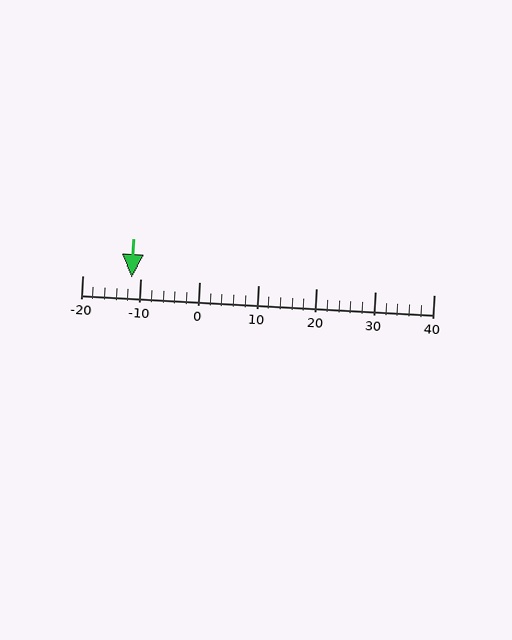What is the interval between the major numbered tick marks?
The major tick marks are spaced 10 units apart.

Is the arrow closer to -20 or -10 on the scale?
The arrow is closer to -10.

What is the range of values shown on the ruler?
The ruler shows values from -20 to 40.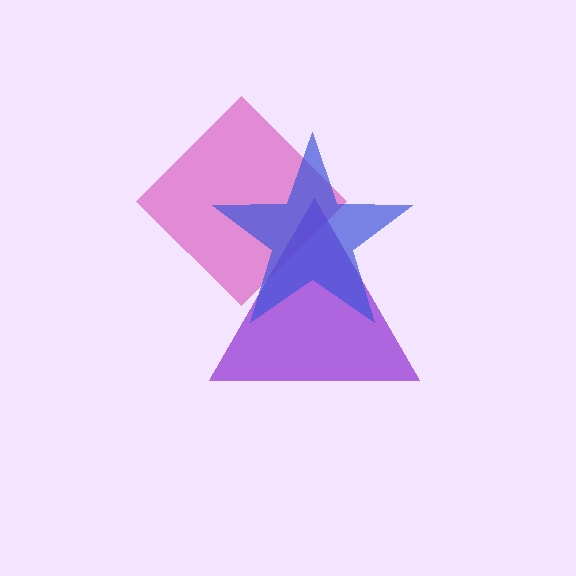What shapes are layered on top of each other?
The layered shapes are: a magenta diamond, a purple triangle, a blue star.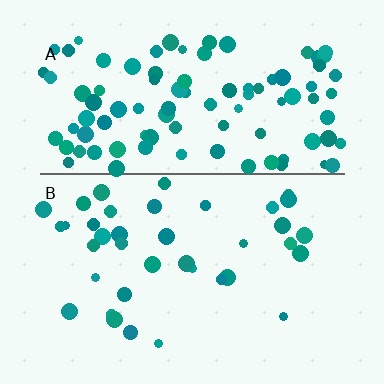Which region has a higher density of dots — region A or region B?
A (the top).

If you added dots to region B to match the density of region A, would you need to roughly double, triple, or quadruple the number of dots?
Approximately triple.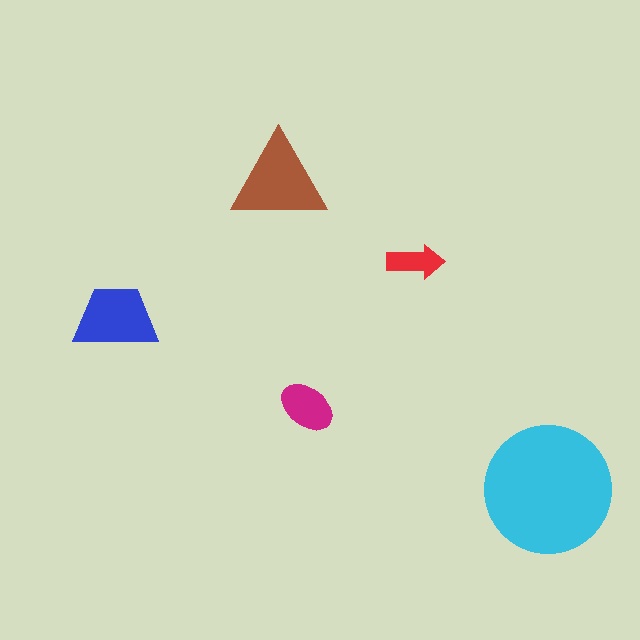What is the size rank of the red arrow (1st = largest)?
5th.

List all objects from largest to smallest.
The cyan circle, the brown triangle, the blue trapezoid, the magenta ellipse, the red arrow.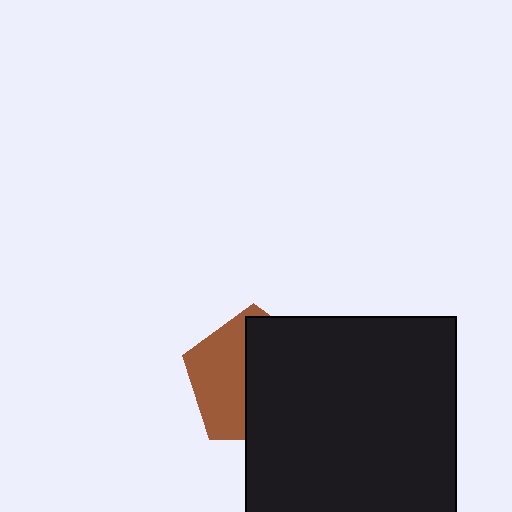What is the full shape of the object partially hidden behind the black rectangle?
The partially hidden object is a brown pentagon.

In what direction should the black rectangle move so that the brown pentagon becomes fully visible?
The black rectangle should move right. That is the shortest direction to clear the overlap and leave the brown pentagon fully visible.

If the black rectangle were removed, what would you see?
You would see the complete brown pentagon.